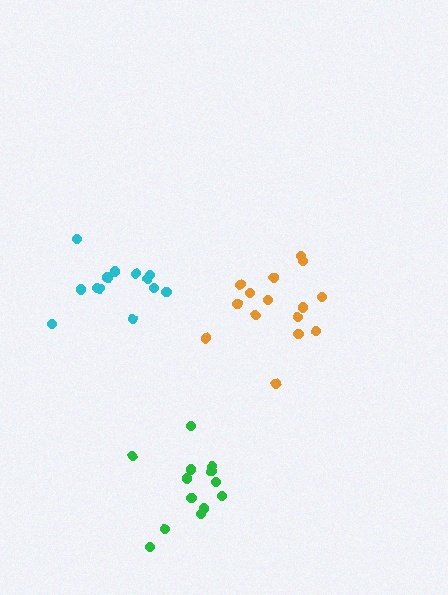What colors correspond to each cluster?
The clusters are colored: cyan, green, orange.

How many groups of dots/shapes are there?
There are 3 groups.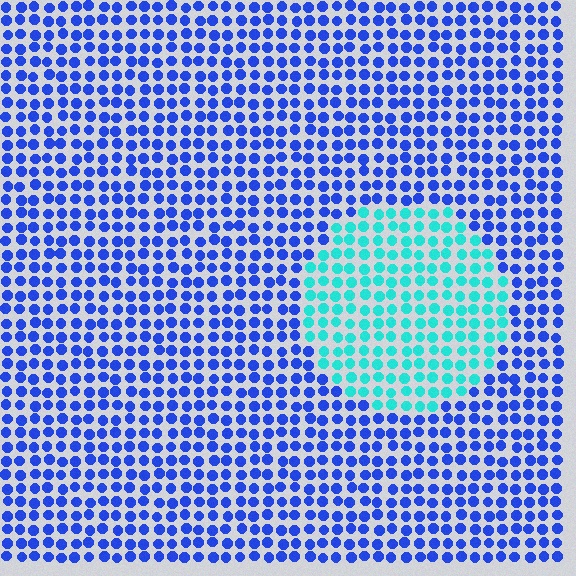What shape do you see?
I see a circle.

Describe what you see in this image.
The image is filled with small blue elements in a uniform arrangement. A circle-shaped region is visible where the elements are tinted to a slightly different hue, forming a subtle color boundary.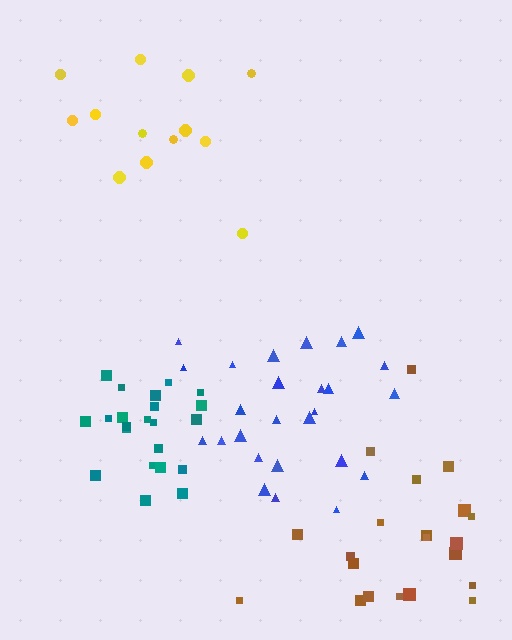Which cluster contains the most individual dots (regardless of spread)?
Blue (27).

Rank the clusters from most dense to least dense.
teal, blue, brown, yellow.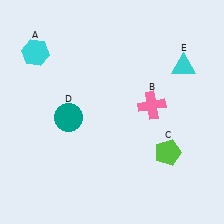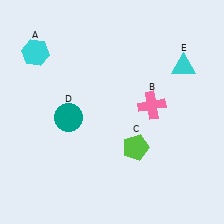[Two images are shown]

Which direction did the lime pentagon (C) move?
The lime pentagon (C) moved left.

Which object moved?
The lime pentagon (C) moved left.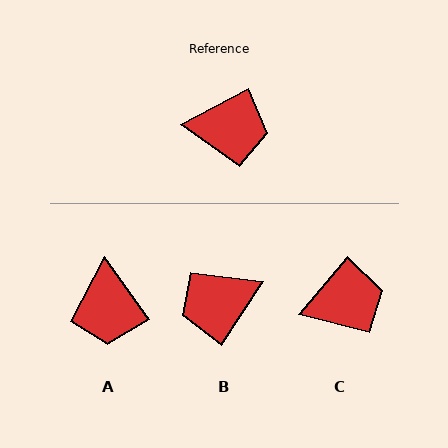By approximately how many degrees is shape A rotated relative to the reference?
Approximately 82 degrees clockwise.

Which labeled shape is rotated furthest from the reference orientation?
B, about 151 degrees away.